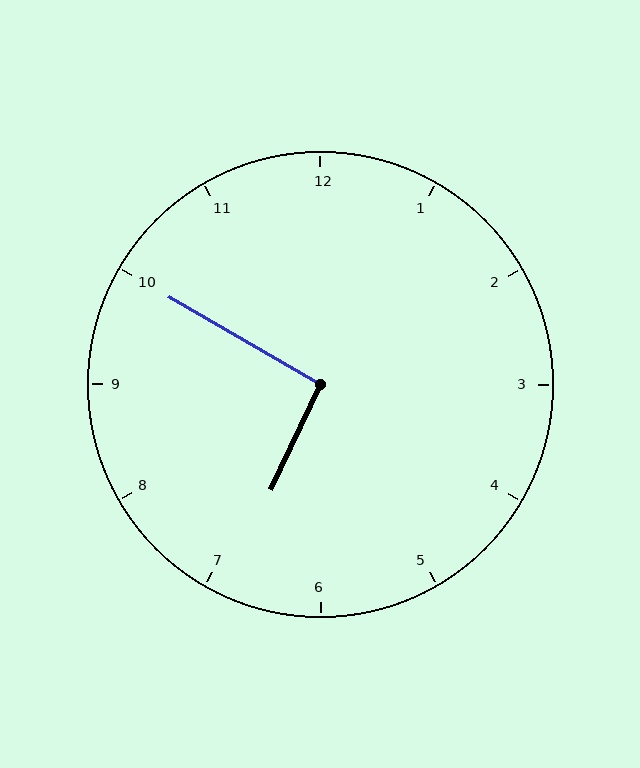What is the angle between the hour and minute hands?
Approximately 95 degrees.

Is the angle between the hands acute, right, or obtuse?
It is right.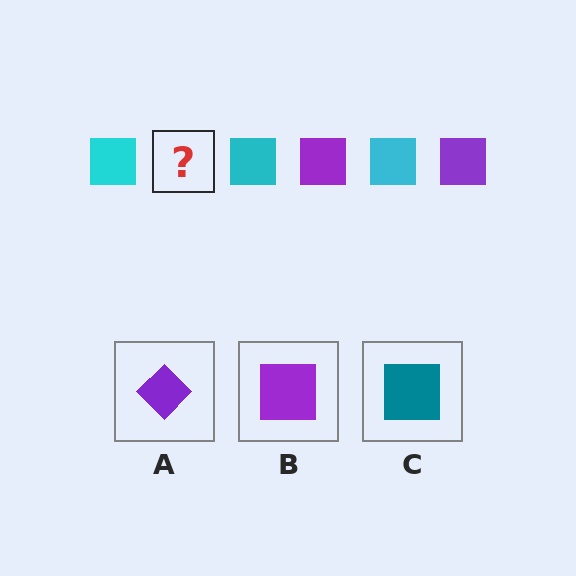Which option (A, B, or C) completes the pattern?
B.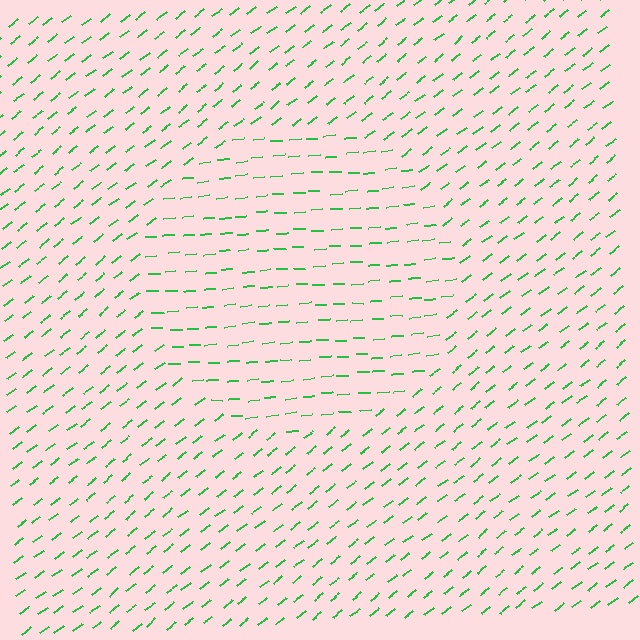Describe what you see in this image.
The image is filled with small green line segments. A circle region in the image has lines oriented differently from the surrounding lines, creating a visible texture boundary.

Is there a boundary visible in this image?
Yes, there is a texture boundary formed by a change in line orientation.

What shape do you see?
I see a circle.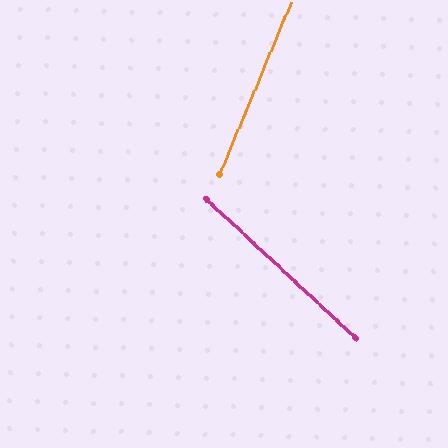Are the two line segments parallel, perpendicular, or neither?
Neither parallel nor perpendicular — they differ by about 70°.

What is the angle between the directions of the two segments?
Approximately 70 degrees.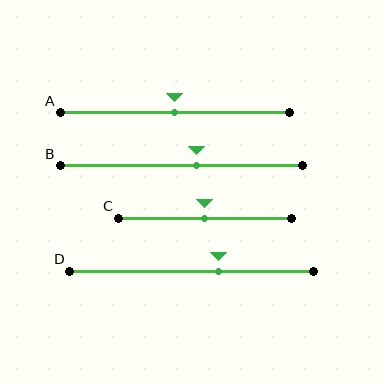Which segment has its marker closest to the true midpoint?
Segment A has its marker closest to the true midpoint.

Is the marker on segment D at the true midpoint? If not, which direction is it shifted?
No, the marker on segment D is shifted to the right by about 11% of the segment length.